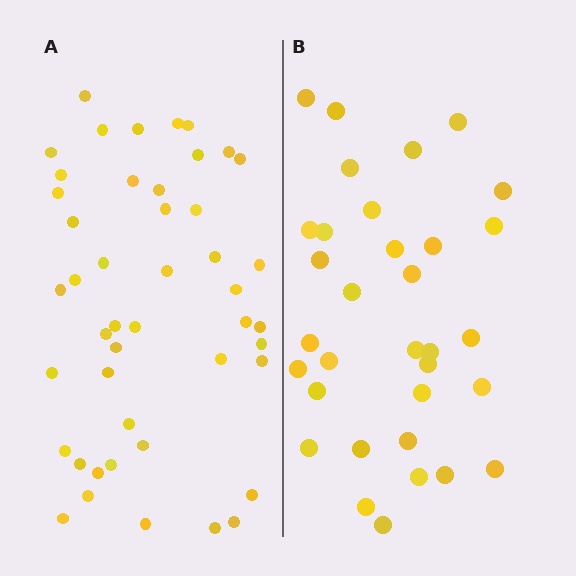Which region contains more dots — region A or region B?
Region A (the left region) has more dots.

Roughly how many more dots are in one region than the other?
Region A has approximately 15 more dots than region B.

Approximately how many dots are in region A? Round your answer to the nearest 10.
About 50 dots. (The exact count is 46, which rounds to 50.)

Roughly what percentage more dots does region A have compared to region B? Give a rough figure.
About 40% more.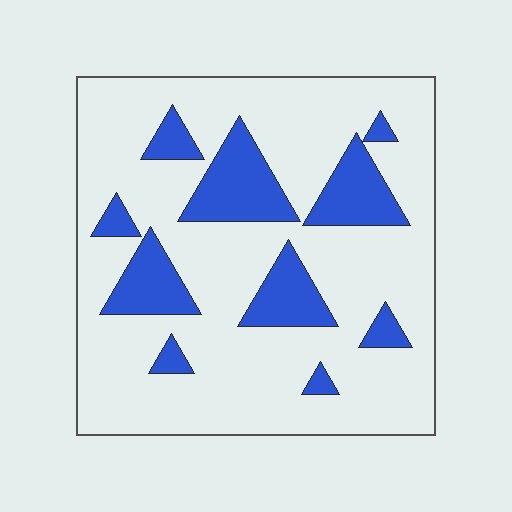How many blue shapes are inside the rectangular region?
10.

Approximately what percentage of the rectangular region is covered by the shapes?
Approximately 20%.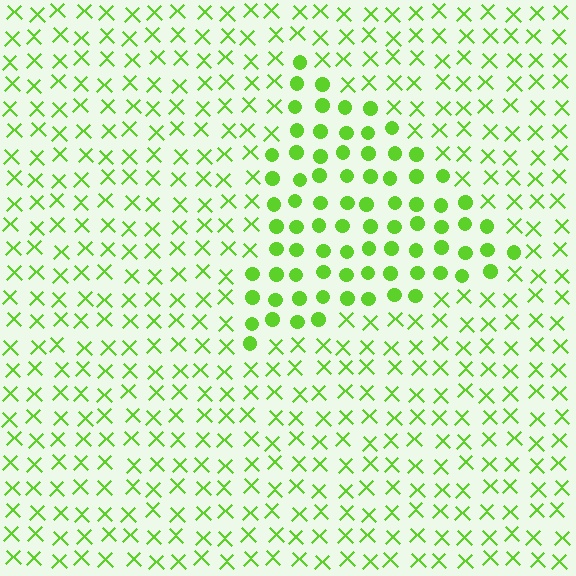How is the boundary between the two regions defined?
The boundary is defined by a change in element shape: circles inside vs. X marks outside. All elements share the same color and spacing.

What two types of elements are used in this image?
The image uses circles inside the triangle region and X marks outside it.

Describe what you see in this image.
The image is filled with small lime elements arranged in a uniform grid. A triangle-shaped region contains circles, while the surrounding area contains X marks. The boundary is defined purely by the change in element shape.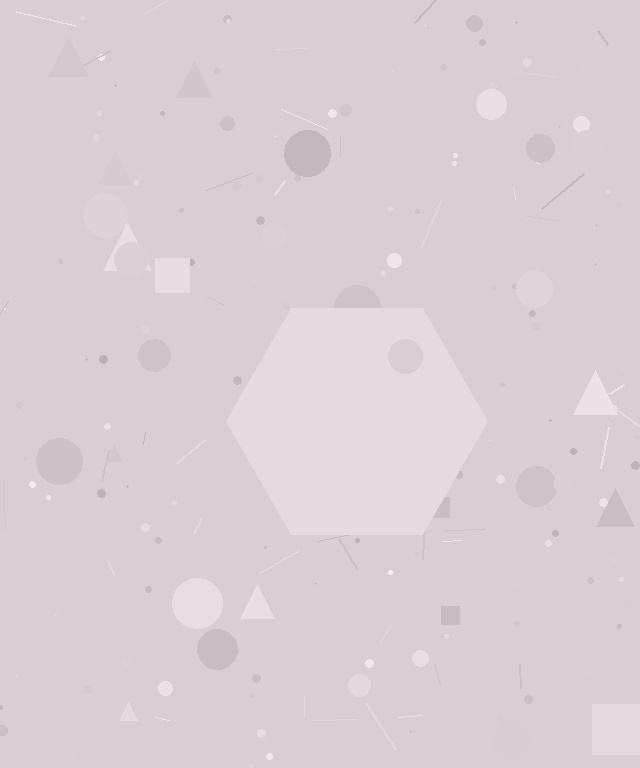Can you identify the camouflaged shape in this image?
The camouflaged shape is a hexagon.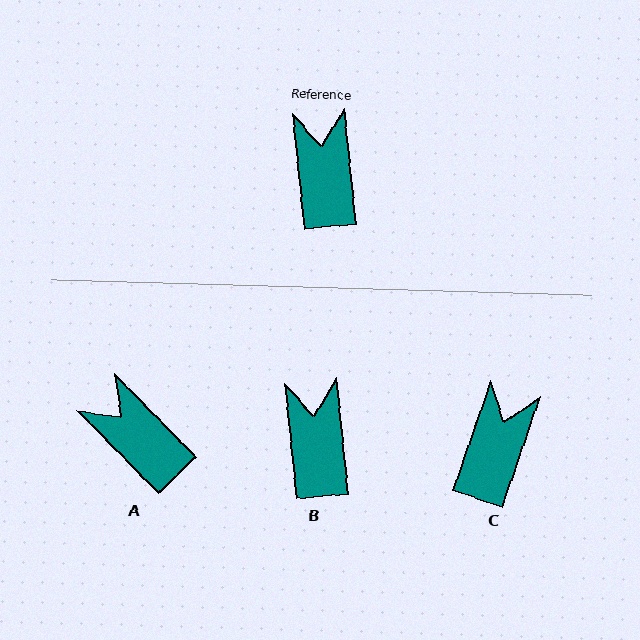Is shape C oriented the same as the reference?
No, it is off by about 25 degrees.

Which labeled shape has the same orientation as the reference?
B.